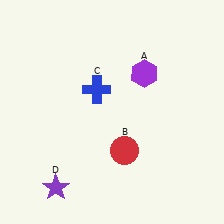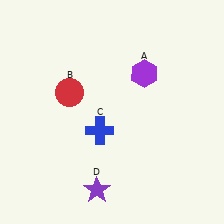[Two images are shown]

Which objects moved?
The objects that moved are: the red circle (B), the blue cross (C), the purple star (D).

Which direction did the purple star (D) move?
The purple star (D) moved right.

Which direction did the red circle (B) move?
The red circle (B) moved up.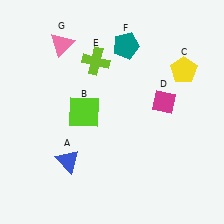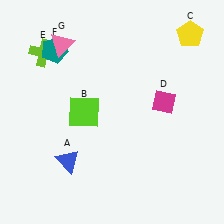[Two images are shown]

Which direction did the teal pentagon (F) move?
The teal pentagon (F) moved left.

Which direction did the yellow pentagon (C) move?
The yellow pentagon (C) moved up.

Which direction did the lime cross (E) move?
The lime cross (E) moved left.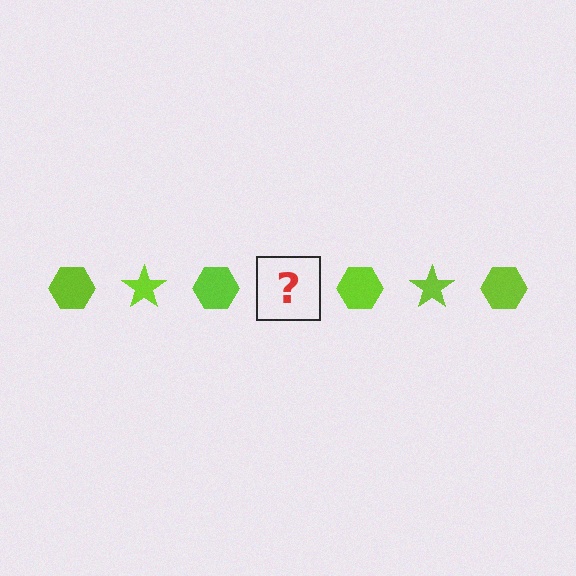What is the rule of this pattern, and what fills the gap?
The rule is that the pattern cycles through hexagon, star shapes in lime. The gap should be filled with a lime star.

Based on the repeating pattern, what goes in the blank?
The blank should be a lime star.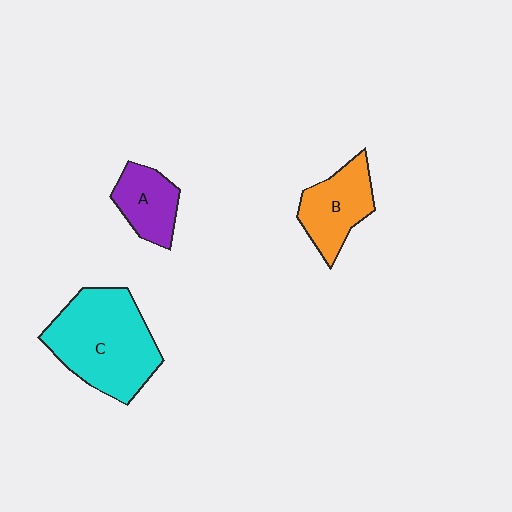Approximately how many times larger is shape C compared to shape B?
Approximately 1.8 times.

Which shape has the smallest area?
Shape A (purple).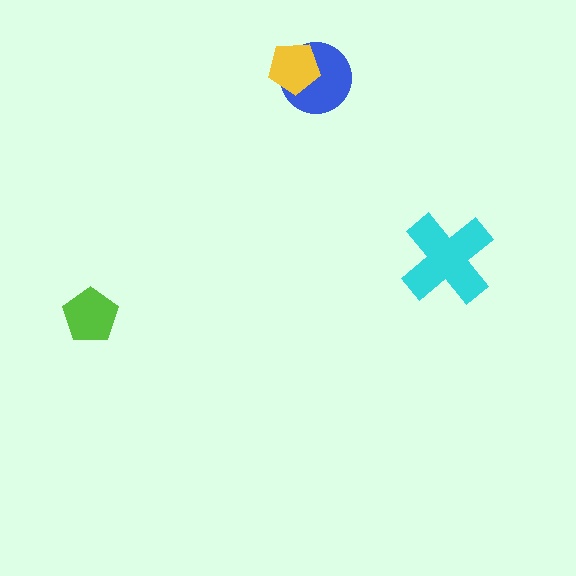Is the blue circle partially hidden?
Yes, it is partially covered by another shape.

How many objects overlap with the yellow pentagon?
1 object overlaps with the yellow pentagon.